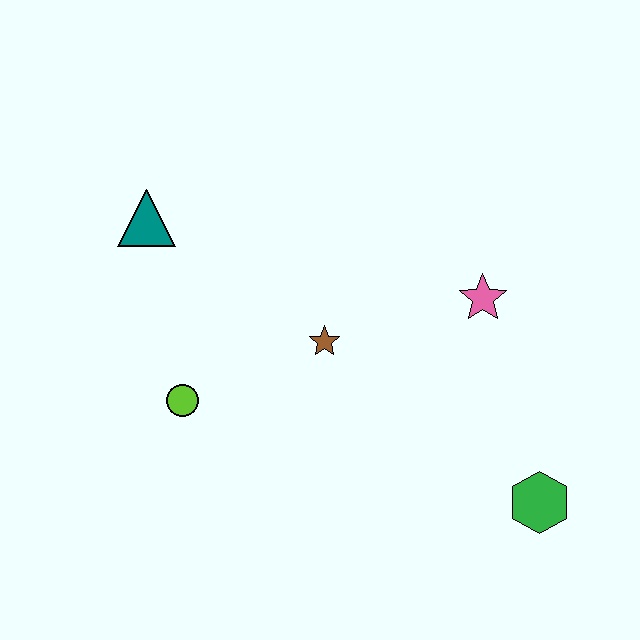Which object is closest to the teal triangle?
The lime circle is closest to the teal triangle.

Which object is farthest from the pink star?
The teal triangle is farthest from the pink star.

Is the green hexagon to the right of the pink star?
Yes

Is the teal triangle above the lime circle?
Yes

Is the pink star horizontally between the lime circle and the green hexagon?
Yes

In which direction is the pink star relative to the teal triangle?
The pink star is to the right of the teal triangle.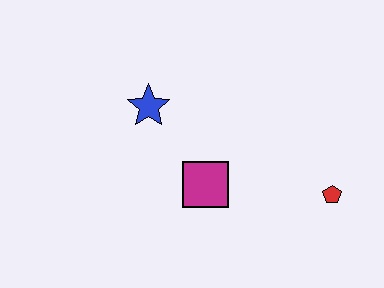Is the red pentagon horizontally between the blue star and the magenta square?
No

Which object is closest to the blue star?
The magenta square is closest to the blue star.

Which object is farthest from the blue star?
The red pentagon is farthest from the blue star.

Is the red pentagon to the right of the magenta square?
Yes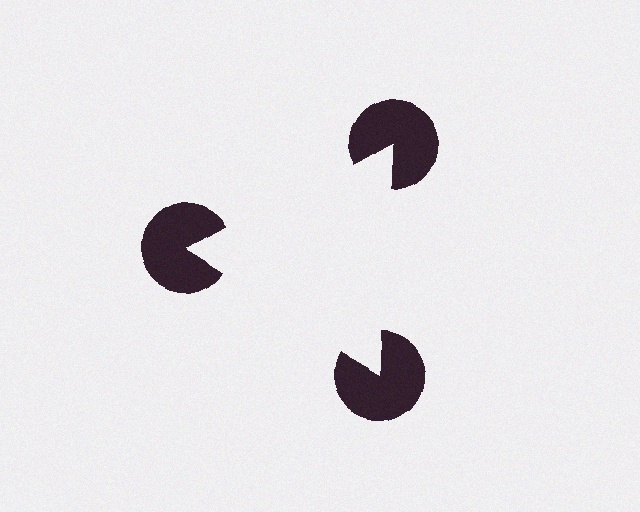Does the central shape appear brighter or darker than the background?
It typically appears slightly brighter than the background, even though no actual brightness change is drawn.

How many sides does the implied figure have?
3 sides.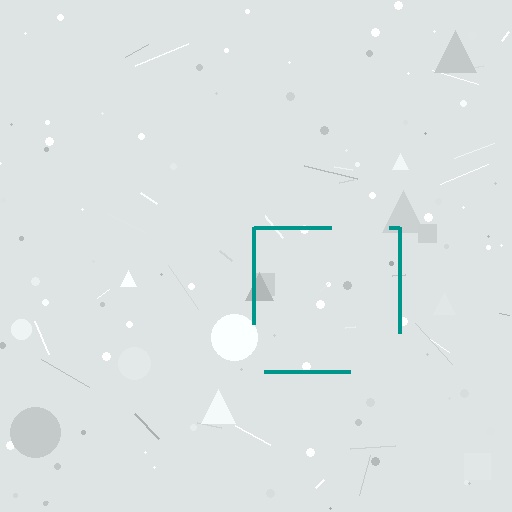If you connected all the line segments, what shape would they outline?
They would outline a square.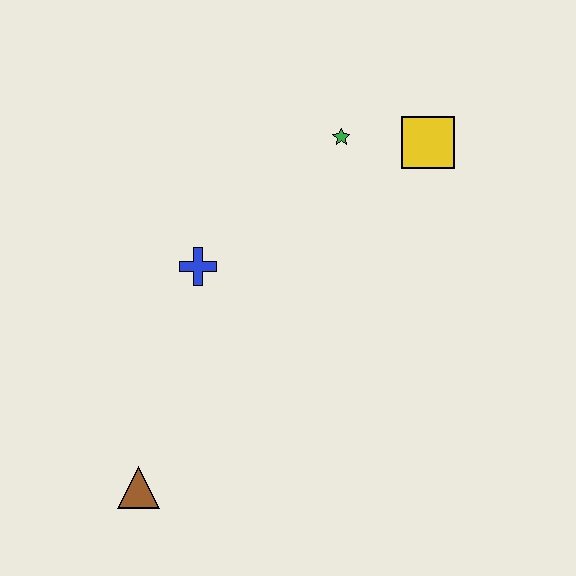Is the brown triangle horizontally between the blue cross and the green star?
No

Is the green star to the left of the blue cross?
No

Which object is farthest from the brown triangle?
The yellow square is farthest from the brown triangle.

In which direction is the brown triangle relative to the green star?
The brown triangle is below the green star.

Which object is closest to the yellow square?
The green star is closest to the yellow square.